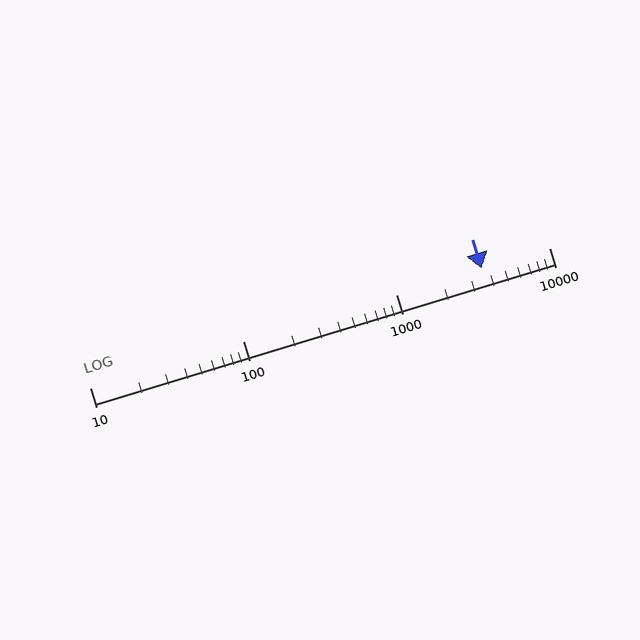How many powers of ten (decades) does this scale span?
The scale spans 3 decades, from 10 to 10000.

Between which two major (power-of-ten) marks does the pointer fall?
The pointer is between 1000 and 10000.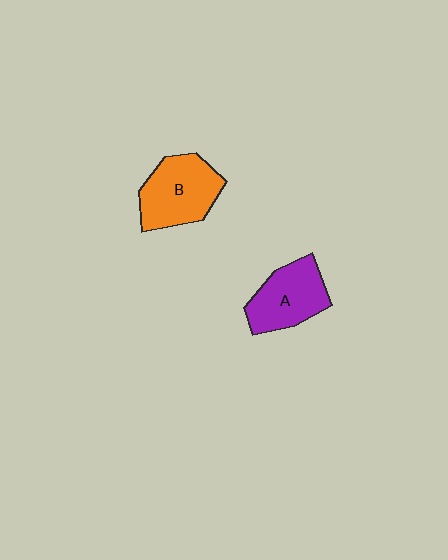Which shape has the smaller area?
Shape A (purple).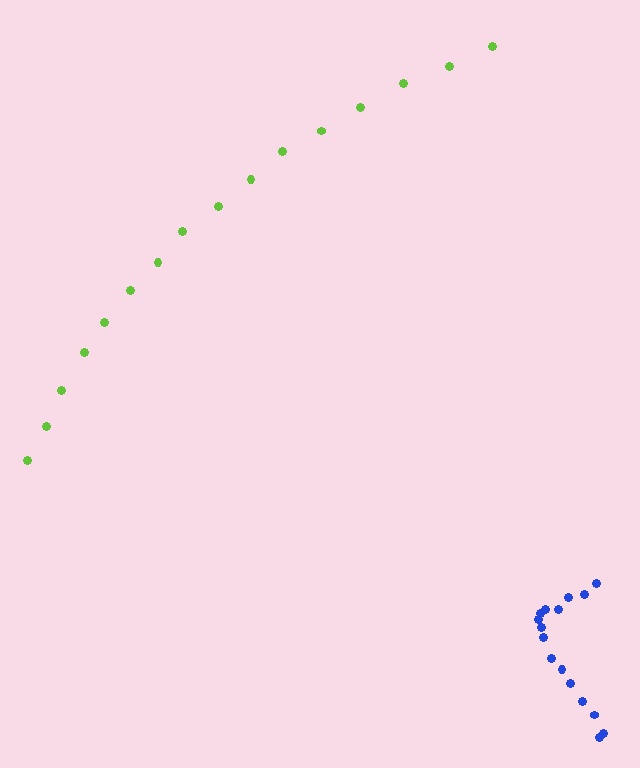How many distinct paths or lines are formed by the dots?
There are 2 distinct paths.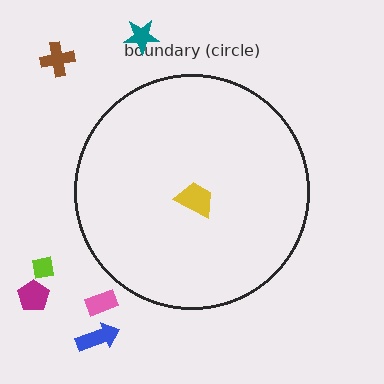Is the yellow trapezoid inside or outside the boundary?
Inside.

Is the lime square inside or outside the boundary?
Outside.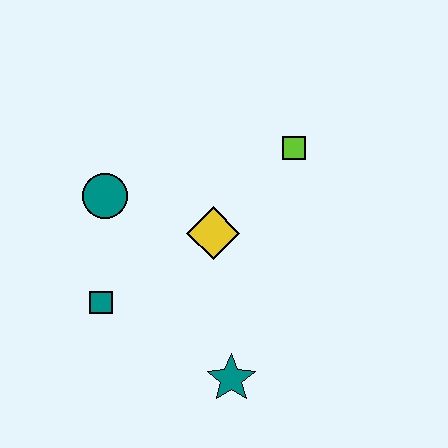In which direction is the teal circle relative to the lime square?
The teal circle is to the left of the lime square.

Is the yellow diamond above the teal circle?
No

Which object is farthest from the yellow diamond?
The teal star is farthest from the yellow diamond.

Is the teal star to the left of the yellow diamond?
No